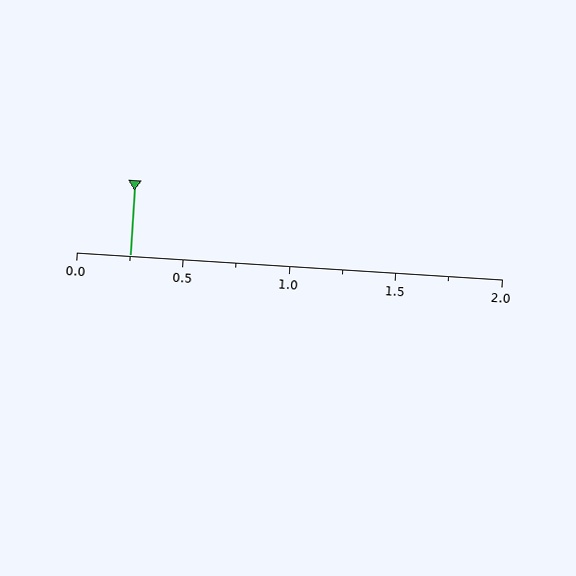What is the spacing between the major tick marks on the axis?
The major ticks are spaced 0.5 apart.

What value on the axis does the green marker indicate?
The marker indicates approximately 0.25.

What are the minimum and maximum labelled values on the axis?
The axis runs from 0.0 to 2.0.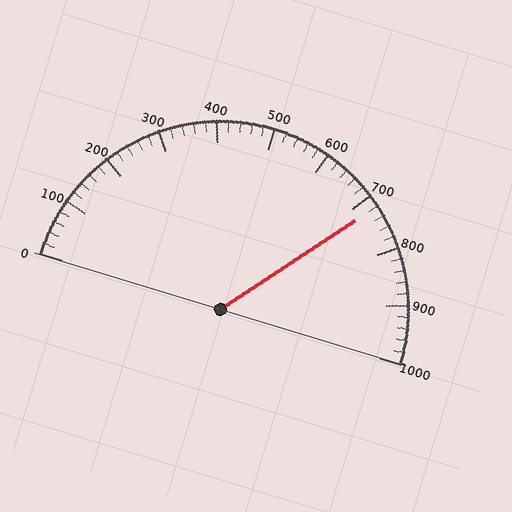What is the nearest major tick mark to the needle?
The nearest major tick mark is 700.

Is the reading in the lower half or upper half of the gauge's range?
The reading is in the upper half of the range (0 to 1000).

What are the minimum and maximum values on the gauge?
The gauge ranges from 0 to 1000.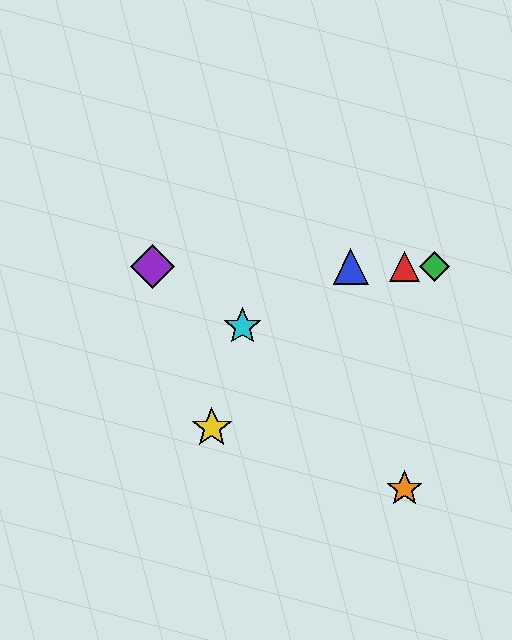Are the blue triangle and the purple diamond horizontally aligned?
Yes, both are at y≈266.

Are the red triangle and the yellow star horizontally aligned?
No, the red triangle is at y≈266 and the yellow star is at y≈428.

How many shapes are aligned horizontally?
4 shapes (the red triangle, the blue triangle, the green diamond, the purple diamond) are aligned horizontally.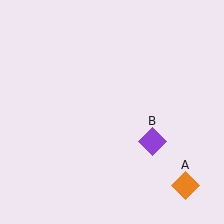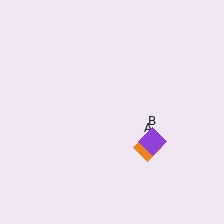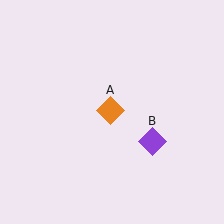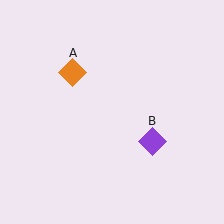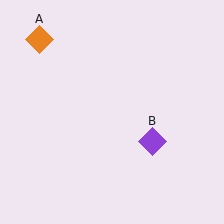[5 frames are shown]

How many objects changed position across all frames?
1 object changed position: orange diamond (object A).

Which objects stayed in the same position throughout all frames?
Purple diamond (object B) remained stationary.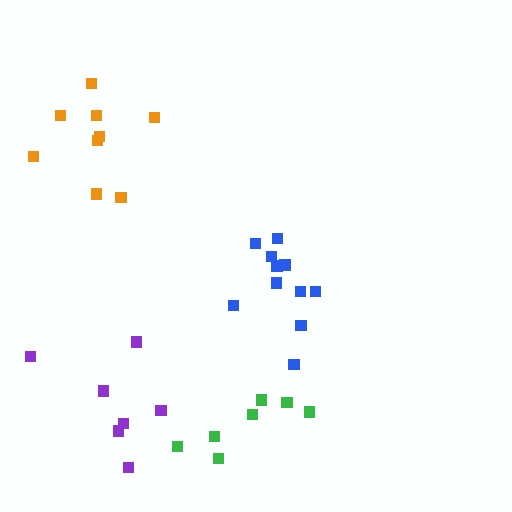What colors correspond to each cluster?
The clusters are colored: green, orange, blue, purple.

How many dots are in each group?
Group 1: 7 dots, Group 2: 9 dots, Group 3: 11 dots, Group 4: 7 dots (34 total).